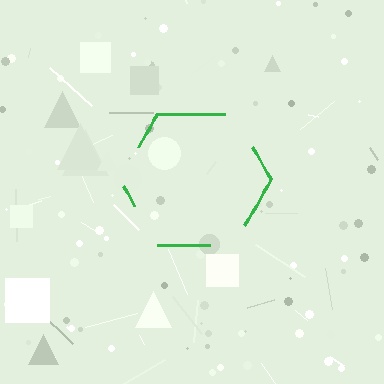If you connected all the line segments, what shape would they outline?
They would outline a hexagon.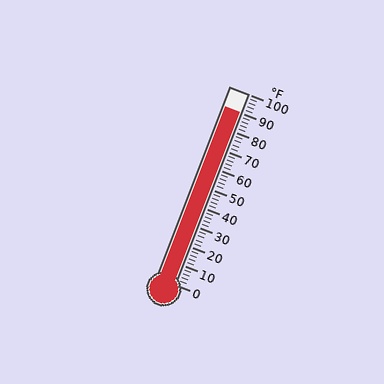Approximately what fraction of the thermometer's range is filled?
The thermometer is filled to approximately 90% of its range.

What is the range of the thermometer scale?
The thermometer scale ranges from 0°F to 100°F.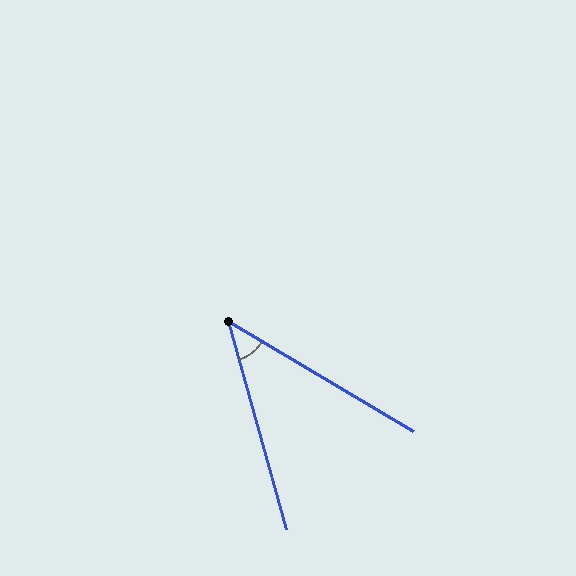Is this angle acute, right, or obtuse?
It is acute.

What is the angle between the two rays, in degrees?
Approximately 44 degrees.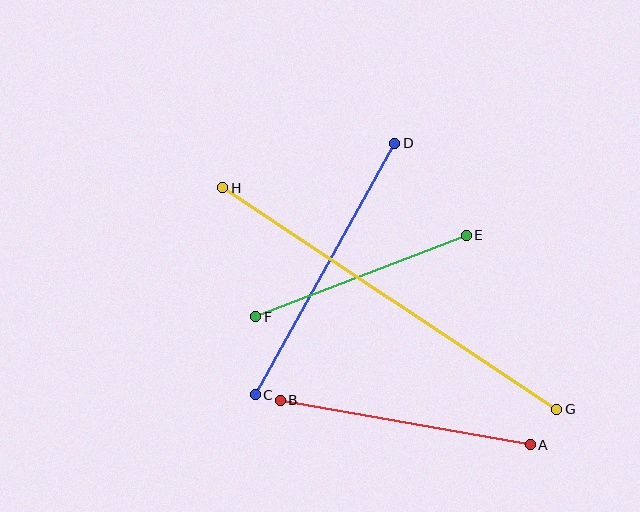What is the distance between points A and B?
The distance is approximately 254 pixels.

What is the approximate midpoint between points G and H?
The midpoint is at approximately (390, 298) pixels.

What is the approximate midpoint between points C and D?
The midpoint is at approximately (325, 269) pixels.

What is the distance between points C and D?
The distance is approximately 288 pixels.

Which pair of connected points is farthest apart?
Points G and H are farthest apart.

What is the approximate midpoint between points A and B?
The midpoint is at approximately (405, 422) pixels.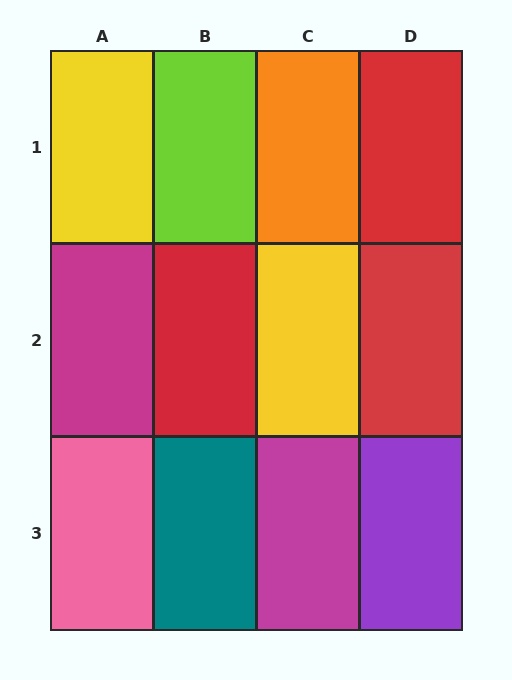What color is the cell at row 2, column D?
Red.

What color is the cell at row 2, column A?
Magenta.